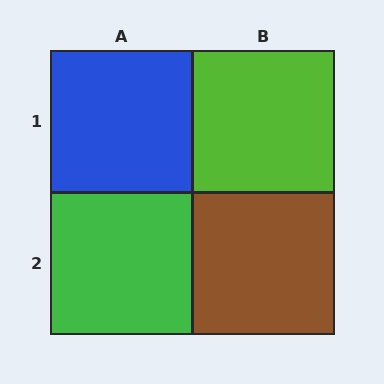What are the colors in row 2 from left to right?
Green, brown.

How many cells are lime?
1 cell is lime.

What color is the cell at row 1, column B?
Lime.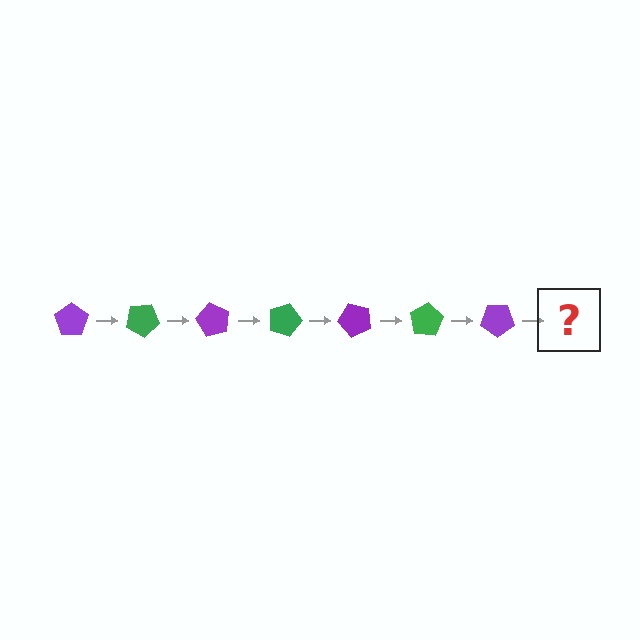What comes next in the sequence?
The next element should be a green pentagon, rotated 210 degrees from the start.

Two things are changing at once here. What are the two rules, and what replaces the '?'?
The two rules are that it rotates 30 degrees each step and the color cycles through purple and green. The '?' should be a green pentagon, rotated 210 degrees from the start.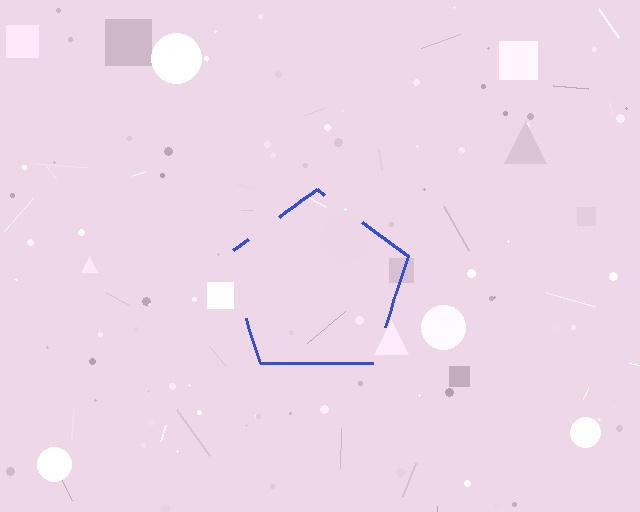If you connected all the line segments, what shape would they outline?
They would outline a pentagon.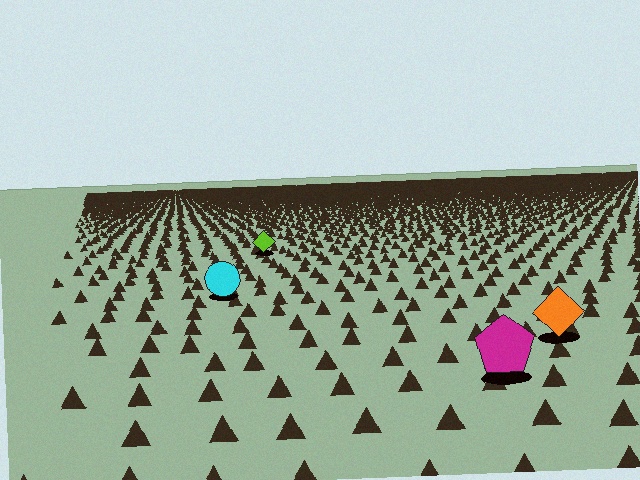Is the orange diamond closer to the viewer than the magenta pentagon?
No. The magenta pentagon is closer — you can tell from the texture gradient: the ground texture is coarser near it.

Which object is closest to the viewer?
The magenta pentagon is closest. The texture marks near it are larger and more spread out.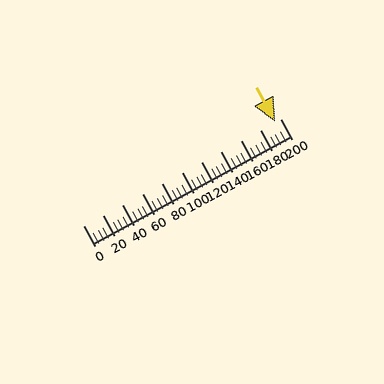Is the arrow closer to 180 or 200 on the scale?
The arrow is closer to 200.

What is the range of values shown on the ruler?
The ruler shows values from 0 to 200.